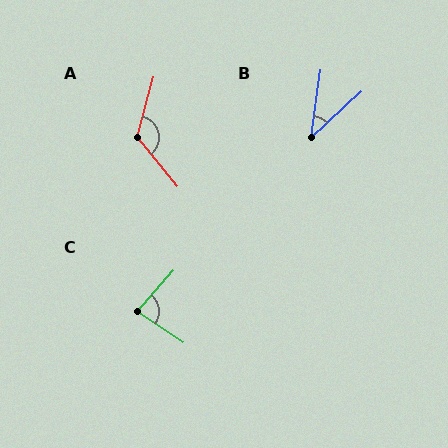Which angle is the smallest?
B, at approximately 40 degrees.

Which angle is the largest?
A, at approximately 125 degrees.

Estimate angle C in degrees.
Approximately 82 degrees.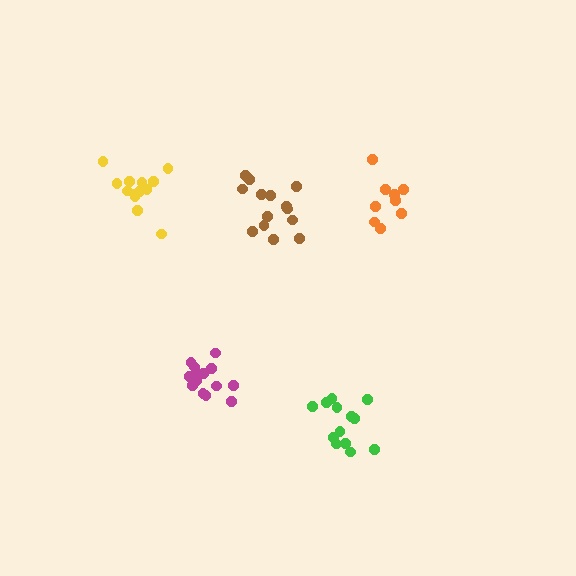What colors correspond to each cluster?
The clusters are colored: yellow, brown, orange, green, magenta.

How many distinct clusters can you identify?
There are 5 distinct clusters.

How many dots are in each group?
Group 1: 13 dots, Group 2: 14 dots, Group 3: 9 dots, Group 4: 13 dots, Group 5: 14 dots (63 total).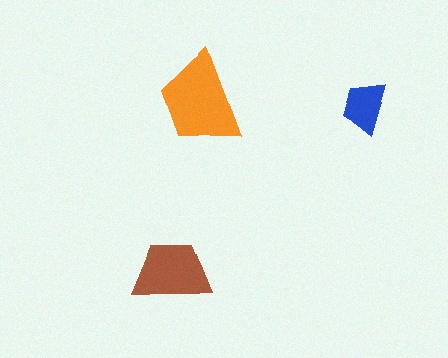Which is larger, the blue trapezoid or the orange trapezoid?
The orange one.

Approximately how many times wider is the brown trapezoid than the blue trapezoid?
About 1.5 times wider.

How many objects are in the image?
There are 3 objects in the image.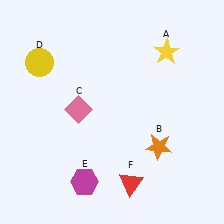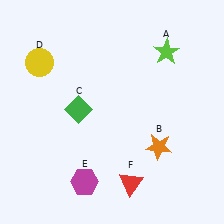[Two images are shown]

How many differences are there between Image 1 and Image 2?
There are 2 differences between the two images.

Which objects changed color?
A changed from yellow to lime. C changed from pink to green.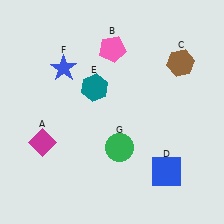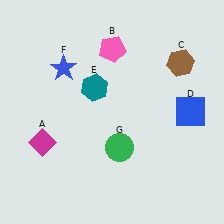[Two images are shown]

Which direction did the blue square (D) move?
The blue square (D) moved up.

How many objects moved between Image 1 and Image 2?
1 object moved between the two images.